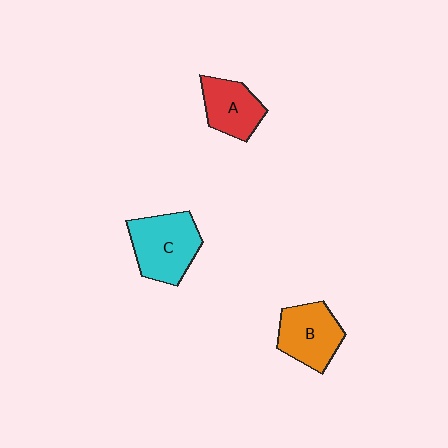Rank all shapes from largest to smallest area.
From largest to smallest: C (cyan), B (orange), A (red).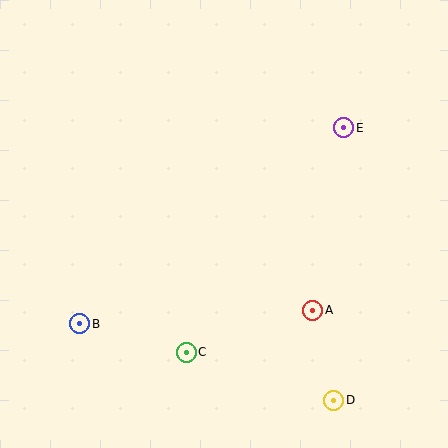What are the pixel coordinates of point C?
Point C is at (186, 352).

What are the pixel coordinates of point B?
Point B is at (80, 324).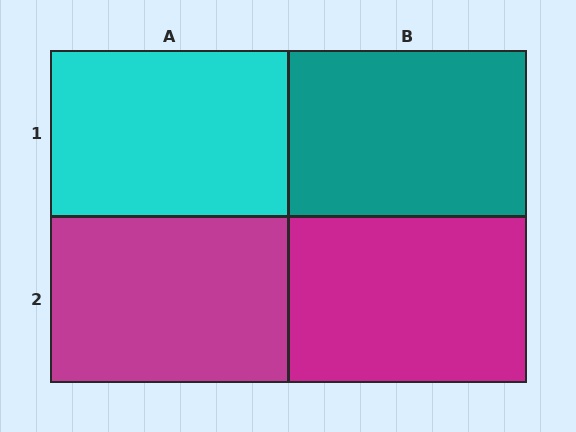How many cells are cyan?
1 cell is cyan.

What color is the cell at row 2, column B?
Magenta.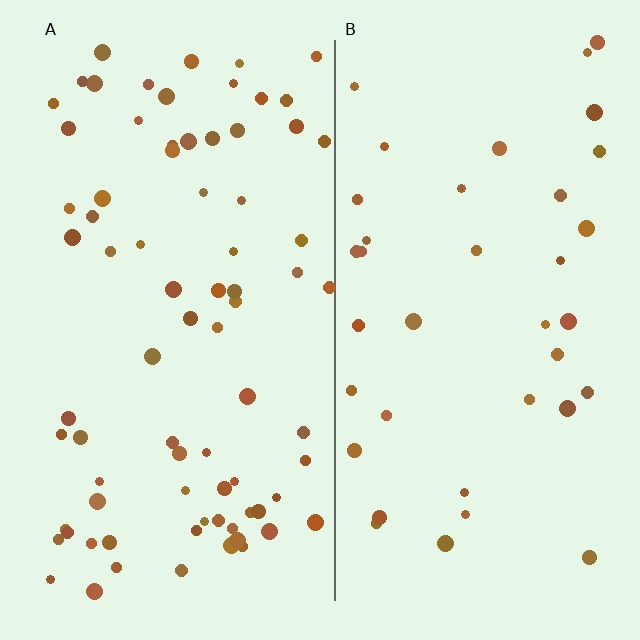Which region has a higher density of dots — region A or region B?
A (the left).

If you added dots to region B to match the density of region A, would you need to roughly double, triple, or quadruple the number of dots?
Approximately double.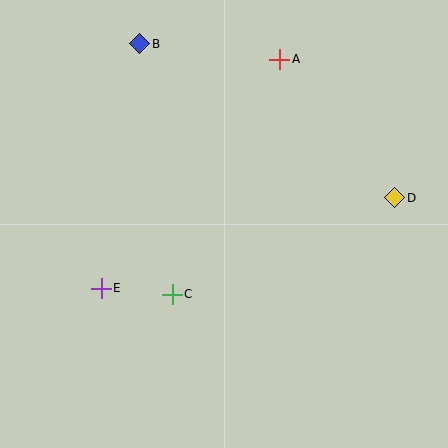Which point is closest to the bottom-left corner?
Point E is closest to the bottom-left corner.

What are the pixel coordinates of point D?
Point D is at (395, 198).